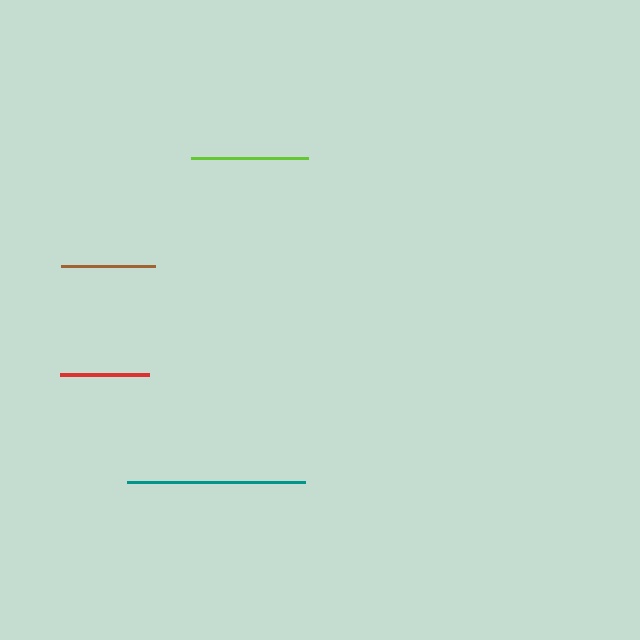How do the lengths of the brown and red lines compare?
The brown and red lines are approximately the same length.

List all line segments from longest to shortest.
From longest to shortest: teal, lime, brown, red.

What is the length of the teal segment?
The teal segment is approximately 178 pixels long.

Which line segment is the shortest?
The red line is the shortest at approximately 89 pixels.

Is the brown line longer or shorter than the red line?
The brown line is longer than the red line.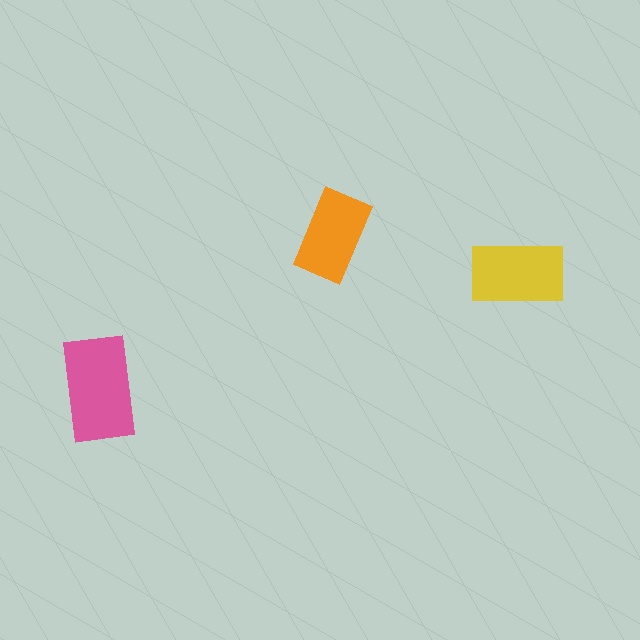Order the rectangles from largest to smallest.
the pink one, the yellow one, the orange one.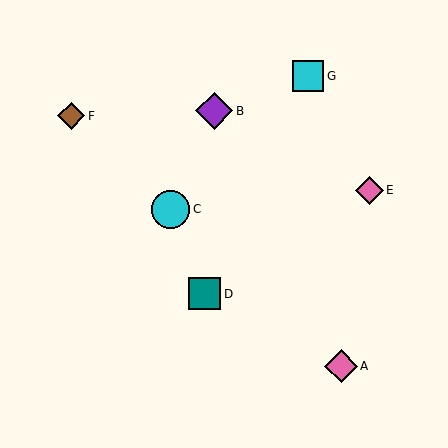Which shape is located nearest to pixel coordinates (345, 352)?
The pink diamond (labeled A) at (341, 366) is nearest to that location.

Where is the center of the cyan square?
The center of the cyan square is at (308, 76).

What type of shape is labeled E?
Shape E is a pink diamond.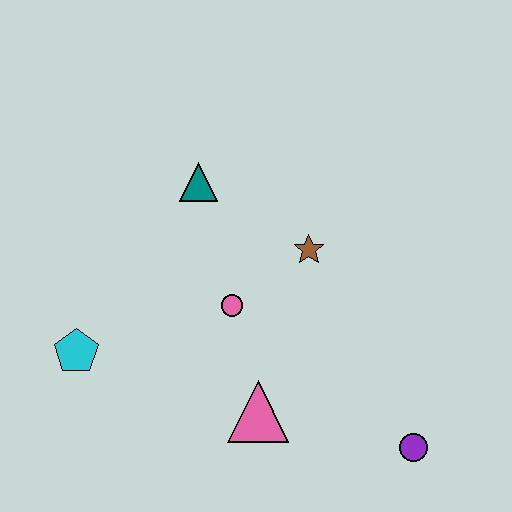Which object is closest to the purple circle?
The pink triangle is closest to the purple circle.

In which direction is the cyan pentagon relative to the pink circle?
The cyan pentagon is to the left of the pink circle.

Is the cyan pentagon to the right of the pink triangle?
No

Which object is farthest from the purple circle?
The cyan pentagon is farthest from the purple circle.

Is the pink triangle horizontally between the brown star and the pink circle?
Yes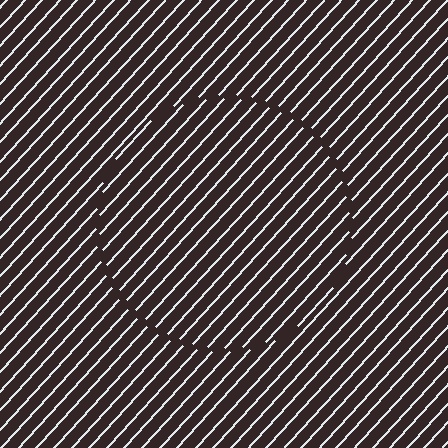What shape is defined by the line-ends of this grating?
An illusory circle. The interior of the shape contains the same grating, shifted by half a period — the contour is defined by the phase discontinuity where line-ends from the inner and outer gratings abut.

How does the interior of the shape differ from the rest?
The interior of the shape contains the same grating, shifted by half a period — the contour is defined by the phase discontinuity where line-ends from the inner and outer gratings abut.